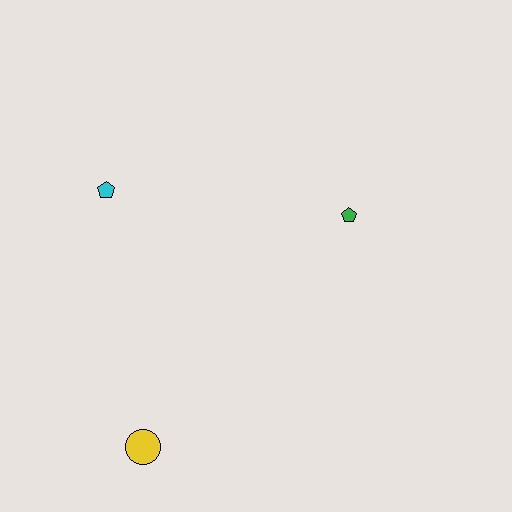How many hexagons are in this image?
There are no hexagons.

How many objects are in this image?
There are 3 objects.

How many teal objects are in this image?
There are no teal objects.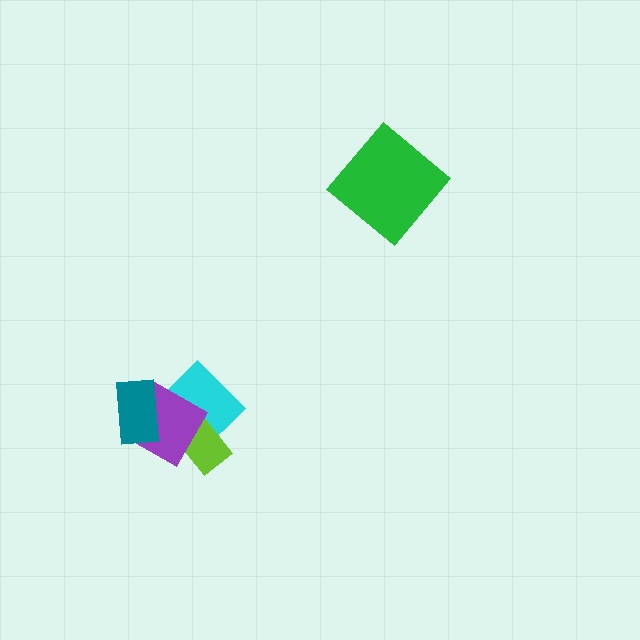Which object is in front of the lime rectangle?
The purple square is in front of the lime rectangle.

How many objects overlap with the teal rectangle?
2 objects overlap with the teal rectangle.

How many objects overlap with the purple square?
3 objects overlap with the purple square.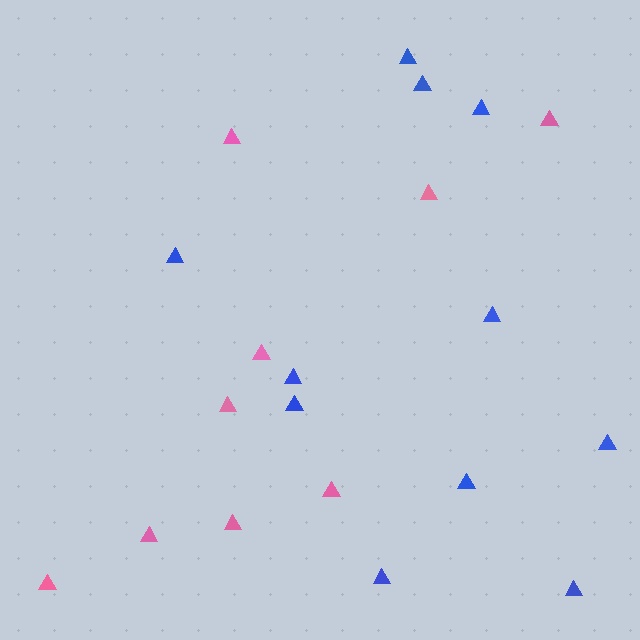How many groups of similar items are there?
There are 2 groups: one group of pink triangles (9) and one group of blue triangles (11).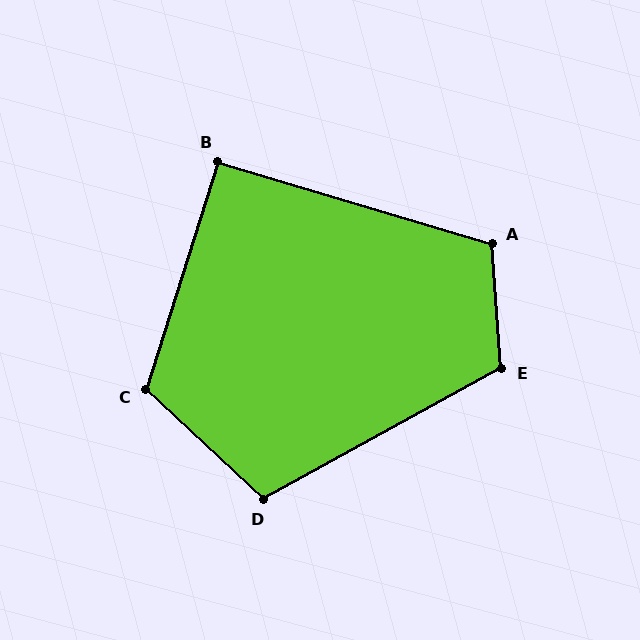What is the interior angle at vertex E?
Approximately 114 degrees (obtuse).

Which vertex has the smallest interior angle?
B, at approximately 91 degrees.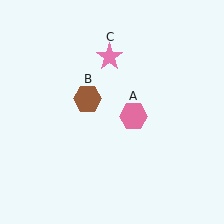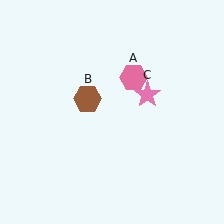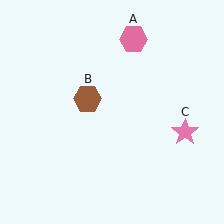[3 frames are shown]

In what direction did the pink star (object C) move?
The pink star (object C) moved down and to the right.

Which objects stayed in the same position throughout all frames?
Brown hexagon (object B) remained stationary.